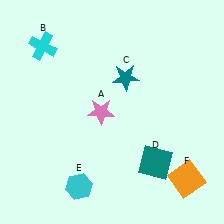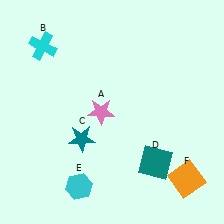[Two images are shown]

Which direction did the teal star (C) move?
The teal star (C) moved down.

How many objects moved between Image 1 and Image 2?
1 object moved between the two images.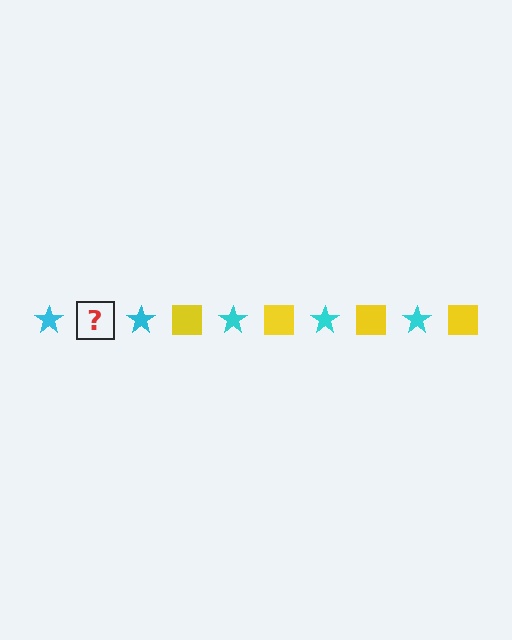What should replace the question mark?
The question mark should be replaced with a yellow square.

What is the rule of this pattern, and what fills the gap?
The rule is that the pattern alternates between cyan star and yellow square. The gap should be filled with a yellow square.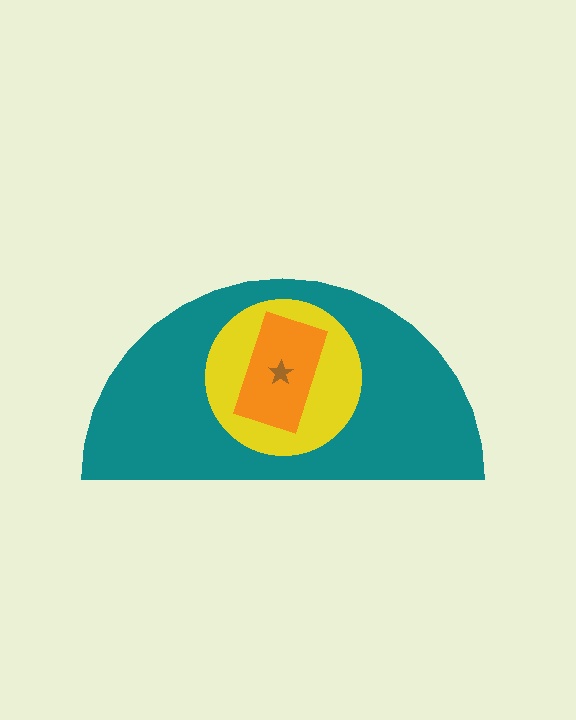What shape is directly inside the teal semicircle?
The yellow circle.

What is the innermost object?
The brown star.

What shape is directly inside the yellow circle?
The orange rectangle.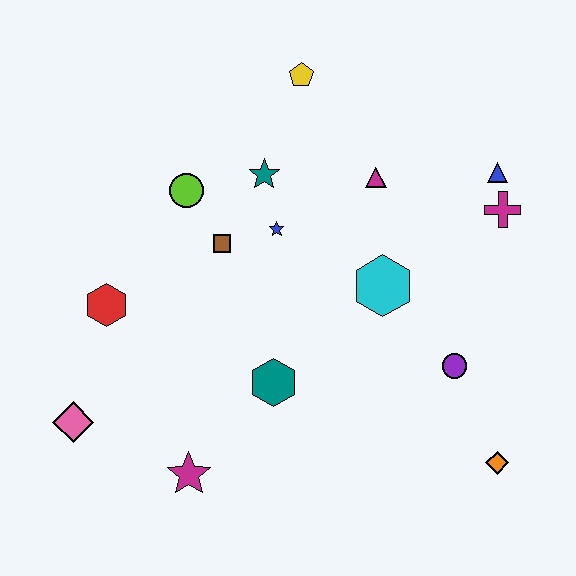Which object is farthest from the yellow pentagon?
The orange diamond is farthest from the yellow pentagon.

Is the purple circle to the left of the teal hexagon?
No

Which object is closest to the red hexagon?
The pink diamond is closest to the red hexagon.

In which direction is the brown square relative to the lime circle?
The brown square is below the lime circle.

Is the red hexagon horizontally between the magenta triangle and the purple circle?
No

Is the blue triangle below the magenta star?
No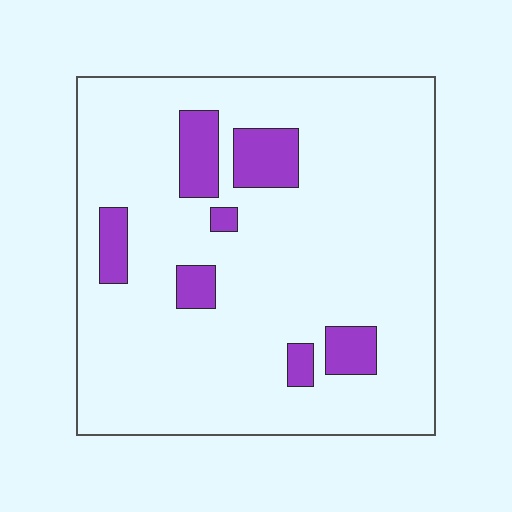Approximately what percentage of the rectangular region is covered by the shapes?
Approximately 10%.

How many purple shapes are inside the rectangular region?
7.